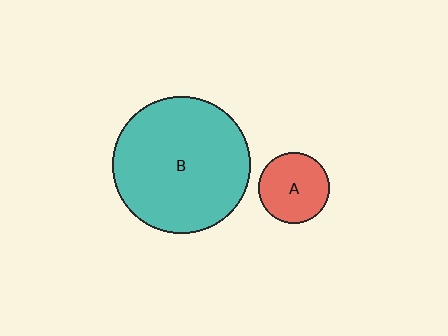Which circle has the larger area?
Circle B (teal).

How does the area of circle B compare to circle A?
Approximately 3.7 times.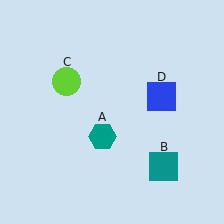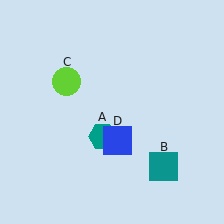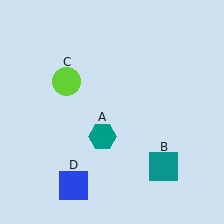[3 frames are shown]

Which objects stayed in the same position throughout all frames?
Teal hexagon (object A) and teal square (object B) and lime circle (object C) remained stationary.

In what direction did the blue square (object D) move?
The blue square (object D) moved down and to the left.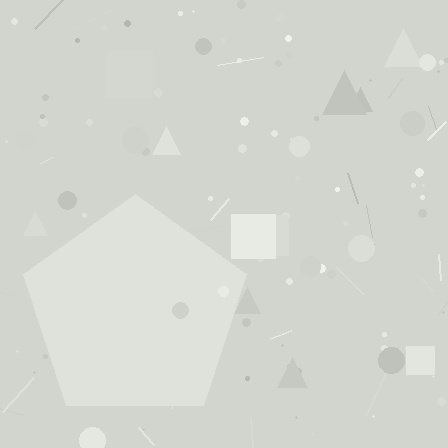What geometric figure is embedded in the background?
A pentagon is embedded in the background.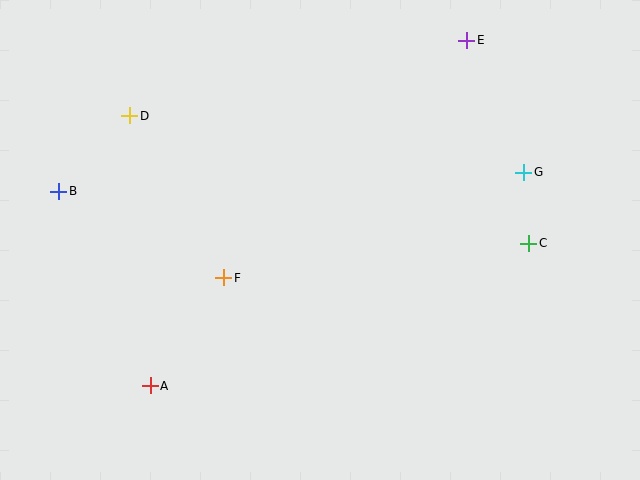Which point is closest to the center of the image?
Point F at (224, 278) is closest to the center.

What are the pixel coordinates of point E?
Point E is at (467, 40).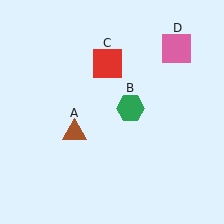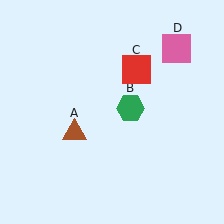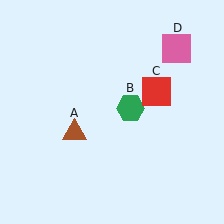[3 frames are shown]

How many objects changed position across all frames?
1 object changed position: red square (object C).